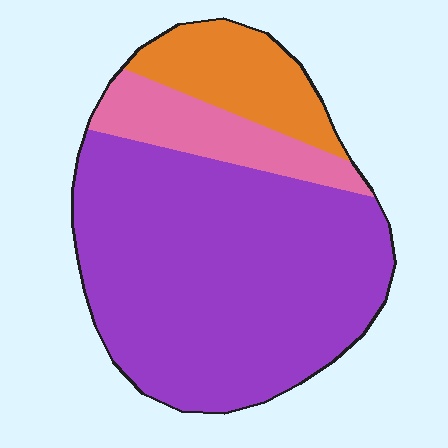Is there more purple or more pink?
Purple.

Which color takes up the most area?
Purple, at roughly 70%.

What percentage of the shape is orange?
Orange takes up about one sixth (1/6) of the shape.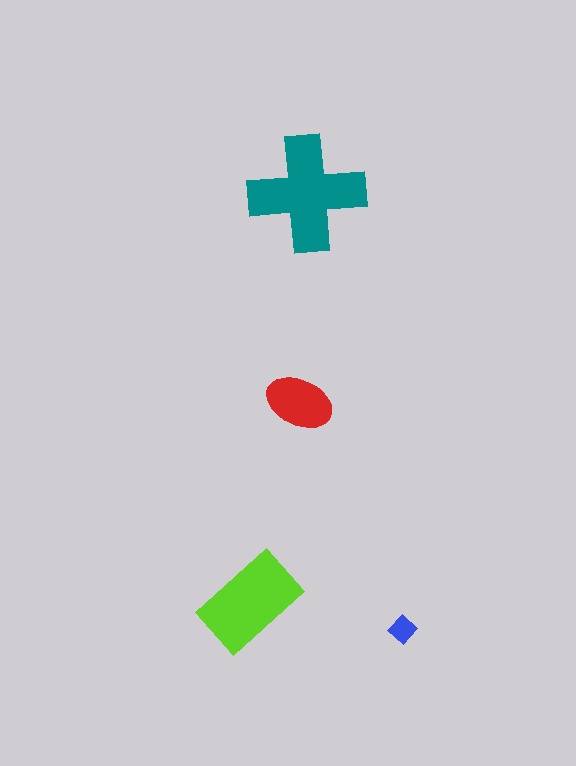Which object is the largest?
The teal cross.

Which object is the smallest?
The blue diamond.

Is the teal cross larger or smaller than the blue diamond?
Larger.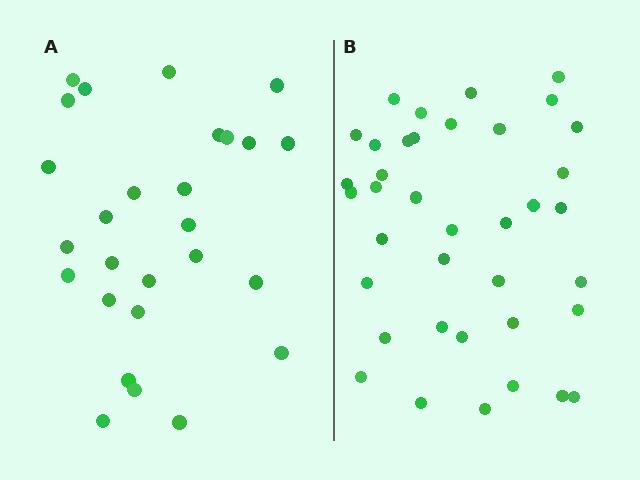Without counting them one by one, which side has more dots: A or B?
Region B (the right region) has more dots.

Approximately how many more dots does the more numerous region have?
Region B has roughly 12 or so more dots than region A.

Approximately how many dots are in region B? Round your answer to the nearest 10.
About 40 dots. (The exact count is 38, which rounds to 40.)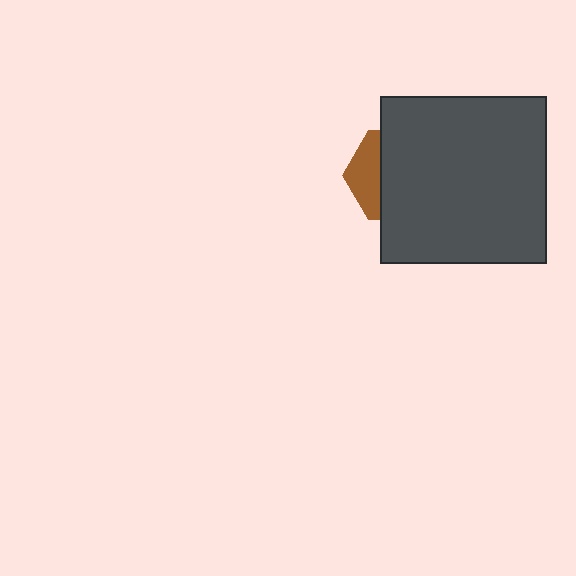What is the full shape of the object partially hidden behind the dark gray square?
The partially hidden object is a brown hexagon.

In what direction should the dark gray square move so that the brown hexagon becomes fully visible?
The dark gray square should move right. That is the shortest direction to clear the overlap and leave the brown hexagon fully visible.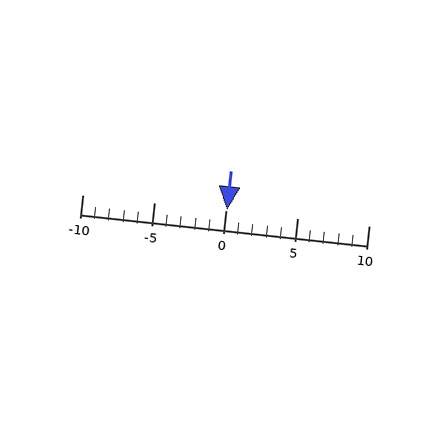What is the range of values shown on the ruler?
The ruler shows values from -10 to 10.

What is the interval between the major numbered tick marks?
The major tick marks are spaced 5 units apart.